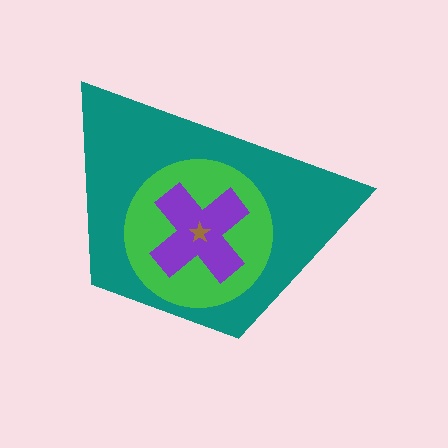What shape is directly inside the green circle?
The purple cross.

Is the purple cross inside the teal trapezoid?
Yes.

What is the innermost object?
The brown star.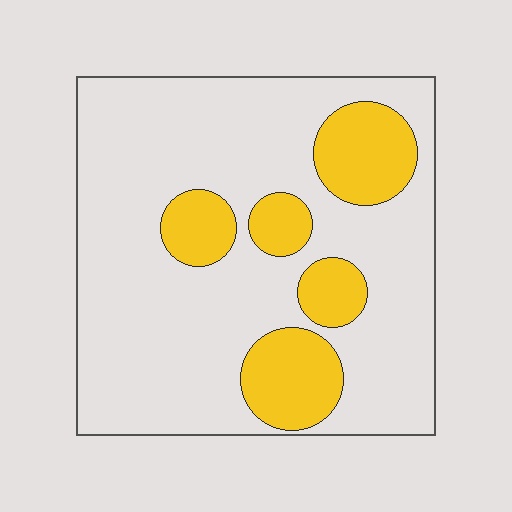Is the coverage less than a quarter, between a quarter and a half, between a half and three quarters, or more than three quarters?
Less than a quarter.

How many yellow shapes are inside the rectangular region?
5.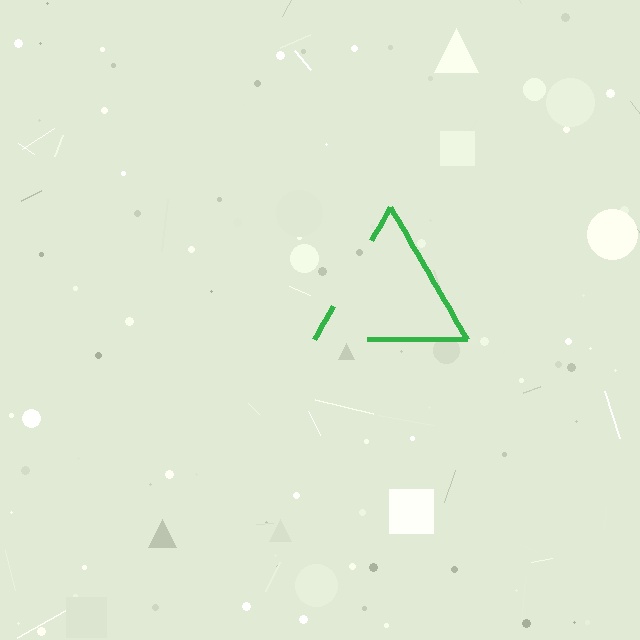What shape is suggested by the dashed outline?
The dashed outline suggests a triangle.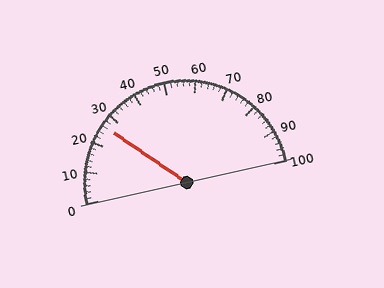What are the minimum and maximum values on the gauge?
The gauge ranges from 0 to 100.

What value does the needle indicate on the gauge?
The needle indicates approximately 26.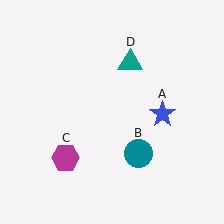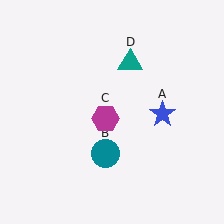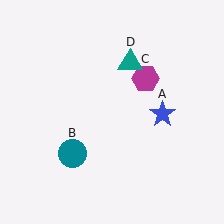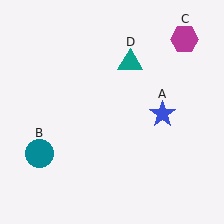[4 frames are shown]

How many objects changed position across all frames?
2 objects changed position: teal circle (object B), magenta hexagon (object C).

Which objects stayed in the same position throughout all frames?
Blue star (object A) and teal triangle (object D) remained stationary.